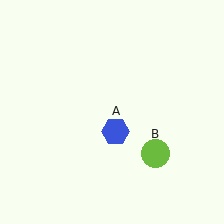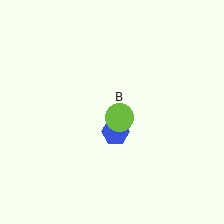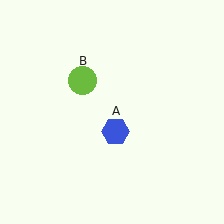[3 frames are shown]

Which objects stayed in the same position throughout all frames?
Blue hexagon (object A) remained stationary.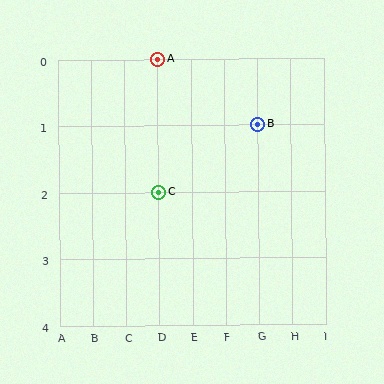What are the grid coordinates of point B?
Point B is at grid coordinates (G, 1).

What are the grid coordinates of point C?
Point C is at grid coordinates (D, 2).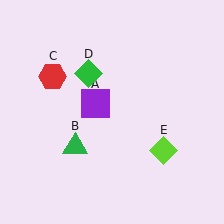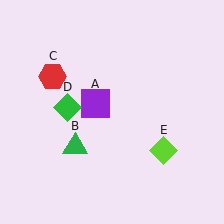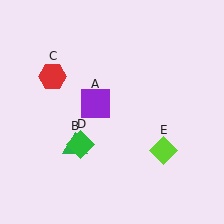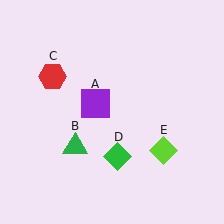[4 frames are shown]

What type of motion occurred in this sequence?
The green diamond (object D) rotated counterclockwise around the center of the scene.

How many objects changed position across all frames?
1 object changed position: green diamond (object D).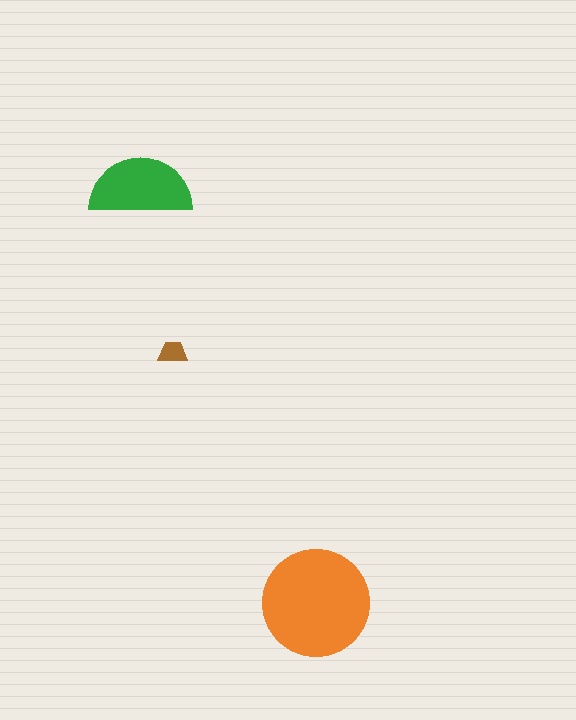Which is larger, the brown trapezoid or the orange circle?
The orange circle.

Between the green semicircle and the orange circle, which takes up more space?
The orange circle.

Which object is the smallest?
The brown trapezoid.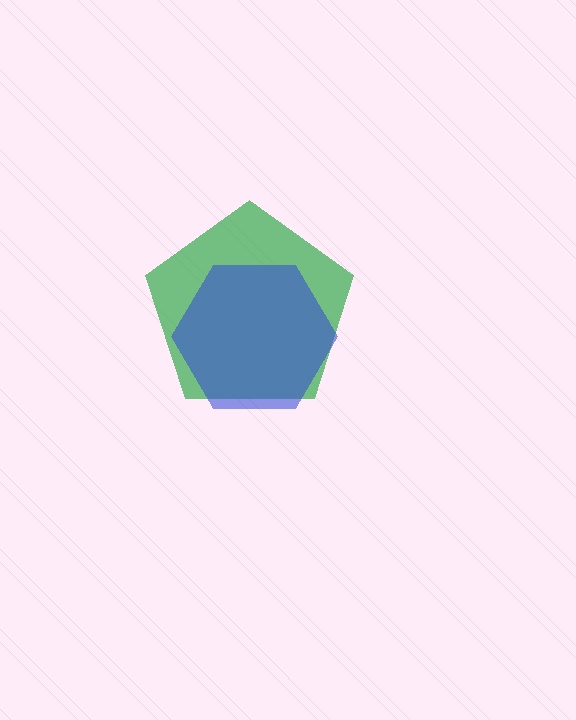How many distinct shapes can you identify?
There are 2 distinct shapes: a green pentagon, a blue hexagon.